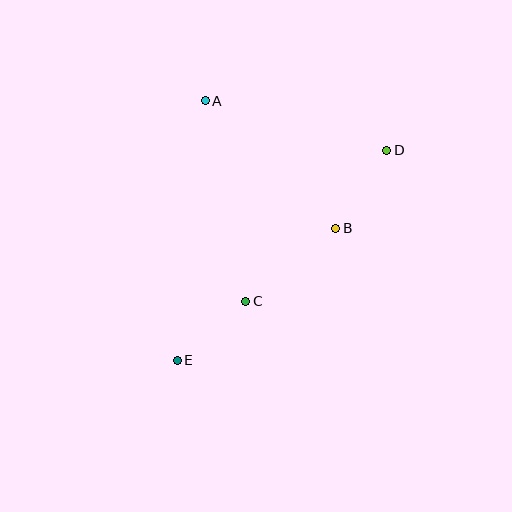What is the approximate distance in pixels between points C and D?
The distance between C and D is approximately 206 pixels.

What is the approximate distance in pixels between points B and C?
The distance between B and C is approximately 116 pixels.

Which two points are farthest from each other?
Points D and E are farthest from each other.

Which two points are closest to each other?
Points C and E are closest to each other.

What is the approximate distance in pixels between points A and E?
The distance between A and E is approximately 261 pixels.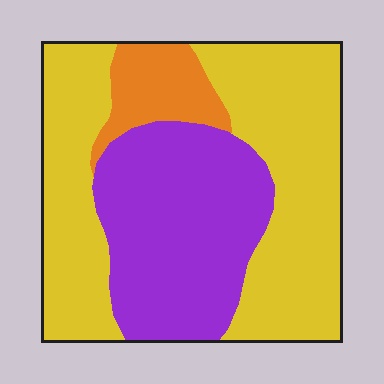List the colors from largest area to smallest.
From largest to smallest: yellow, purple, orange.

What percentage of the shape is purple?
Purple covers about 35% of the shape.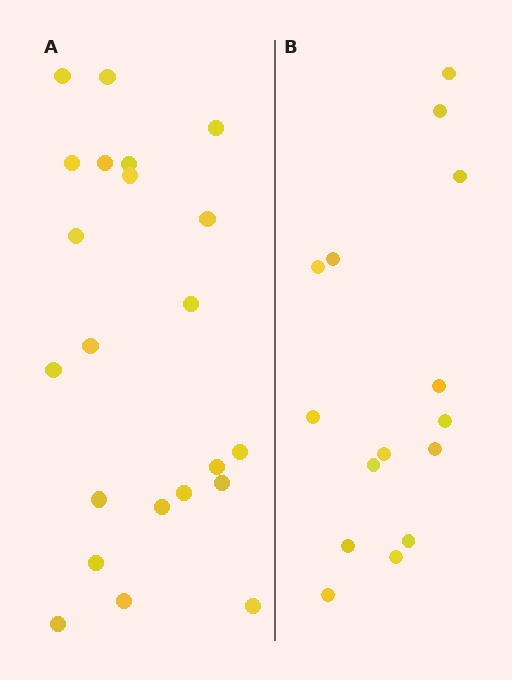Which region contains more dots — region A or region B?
Region A (the left region) has more dots.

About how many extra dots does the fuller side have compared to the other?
Region A has roughly 8 or so more dots than region B.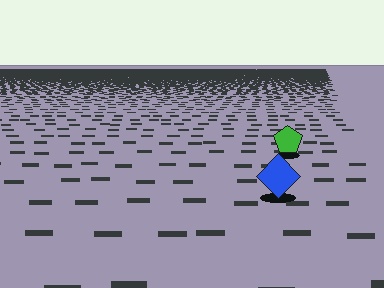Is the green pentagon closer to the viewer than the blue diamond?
No. The blue diamond is closer — you can tell from the texture gradient: the ground texture is coarser near it.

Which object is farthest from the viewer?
The green pentagon is farthest from the viewer. It appears smaller and the ground texture around it is denser.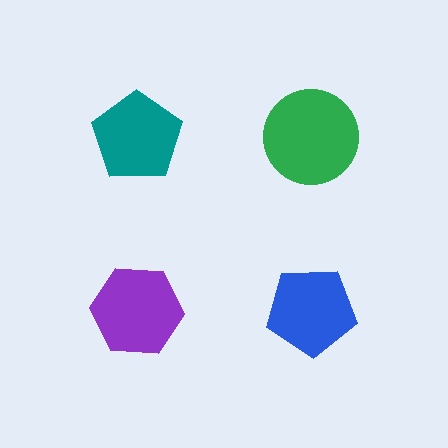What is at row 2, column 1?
A purple hexagon.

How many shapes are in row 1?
2 shapes.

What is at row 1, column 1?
A teal pentagon.